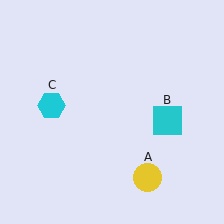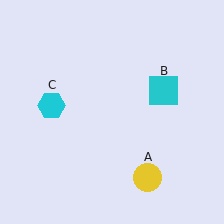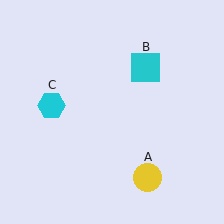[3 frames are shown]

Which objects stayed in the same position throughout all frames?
Yellow circle (object A) and cyan hexagon (object C) remained stationary.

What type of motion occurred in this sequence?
The cyan square (object B) rotated counterclockwise around the center of the scene.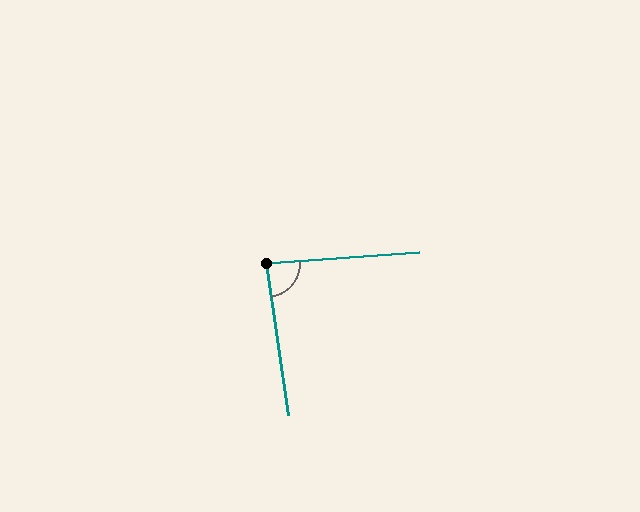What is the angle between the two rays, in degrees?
Approximately 86 degrees.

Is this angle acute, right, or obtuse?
It is approximately a right angle.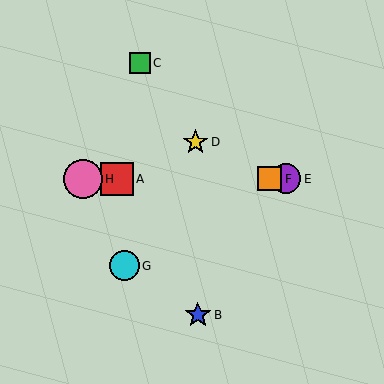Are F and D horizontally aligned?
No, F is at y≈179 and D is at y≈142.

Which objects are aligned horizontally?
Objects A, E, F, H are aligned horizontally.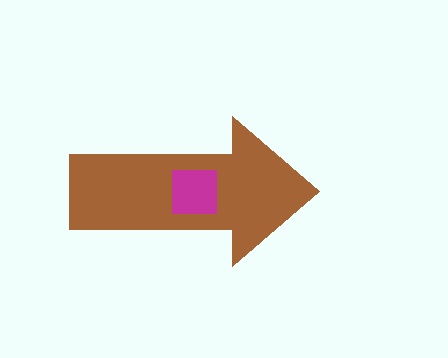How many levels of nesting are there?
2.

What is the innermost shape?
The magenta square.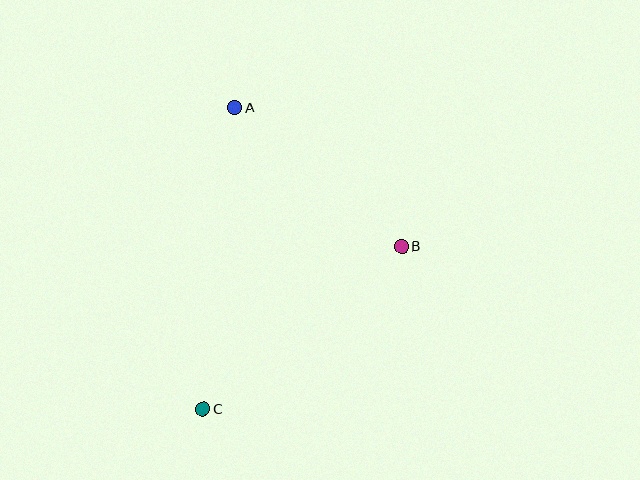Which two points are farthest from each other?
Points A and C are farthest from each other.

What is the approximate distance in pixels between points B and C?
The distance between B and C is approximately 256 pixels.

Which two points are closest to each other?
Points A and B are closest to each other.